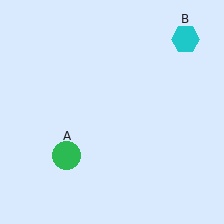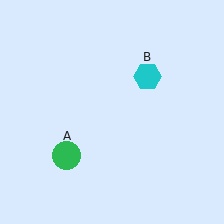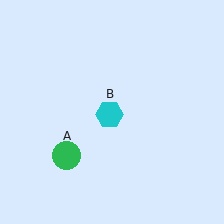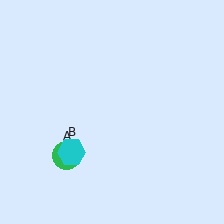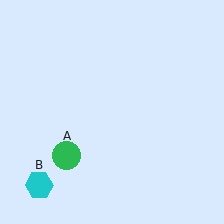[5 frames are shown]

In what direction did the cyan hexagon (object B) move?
The cyan hexagon (object B) moved down and to the left.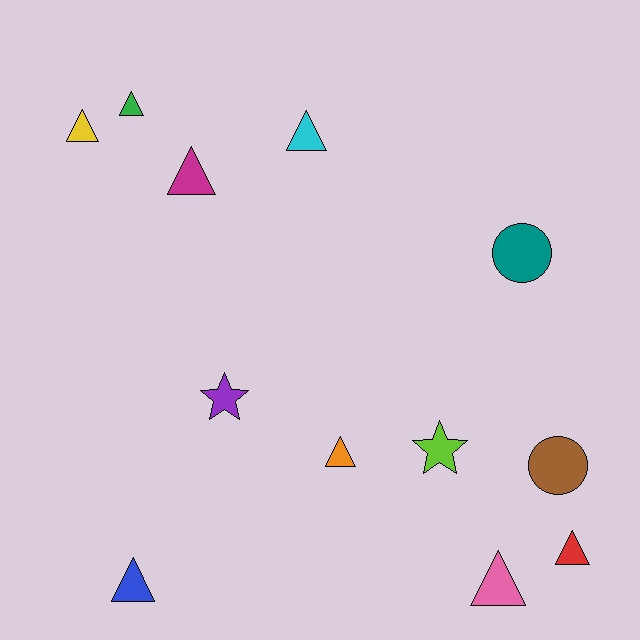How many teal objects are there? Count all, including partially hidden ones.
There is 1 teal object.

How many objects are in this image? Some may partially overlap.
There are 12 objects.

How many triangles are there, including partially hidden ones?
There are 8 triangles.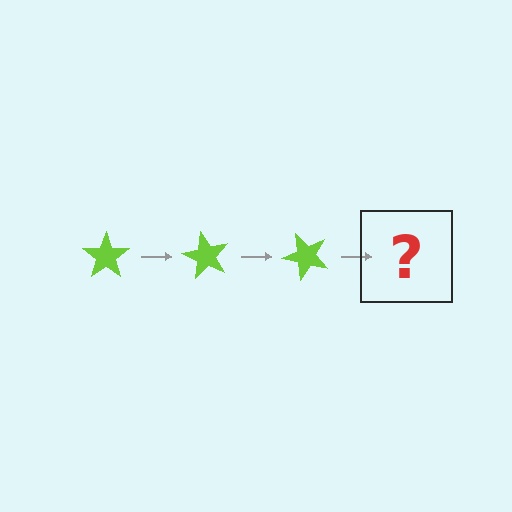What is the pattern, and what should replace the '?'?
The pattern is that the star rotates 60 degrees each step. The '?' should be a lime star rotated 180 degrees.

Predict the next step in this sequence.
The next step is a lime star rotated 180 degrees.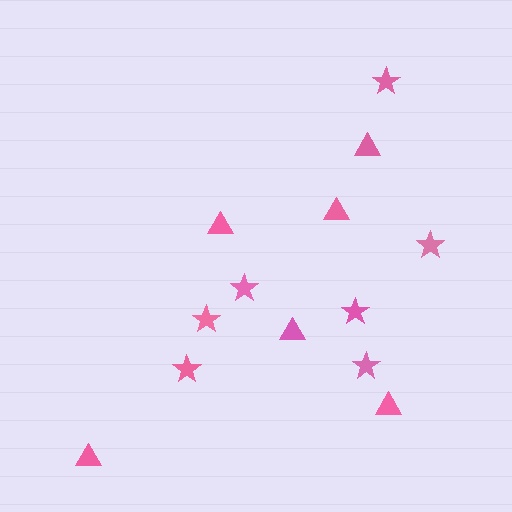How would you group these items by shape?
There are 2 groups: one group of triangles (6) and one group of stars (7).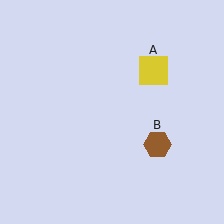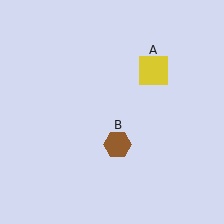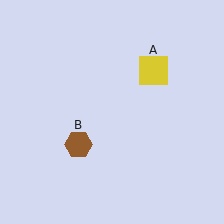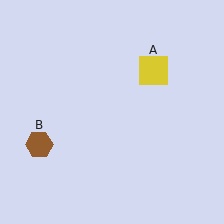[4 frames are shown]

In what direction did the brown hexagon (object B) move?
The brown hexagon (object B) moved left.